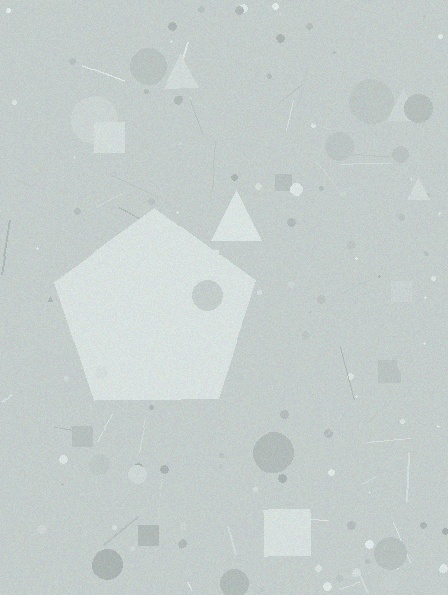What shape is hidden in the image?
A pentagon is hidden in the image.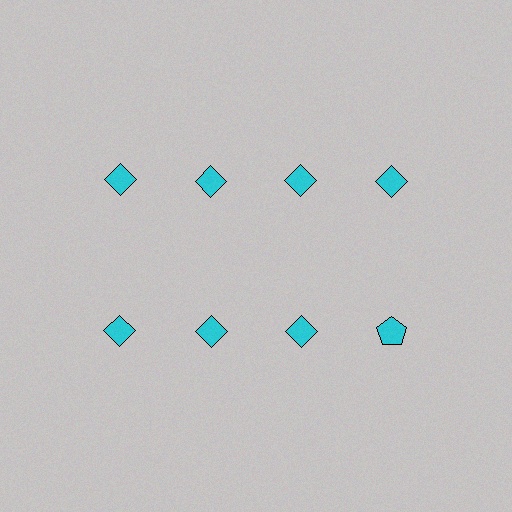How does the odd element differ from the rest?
It has a different shape: pentagon instead of diamond.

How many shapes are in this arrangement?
There are 8 shapes arranged in a grid pattern.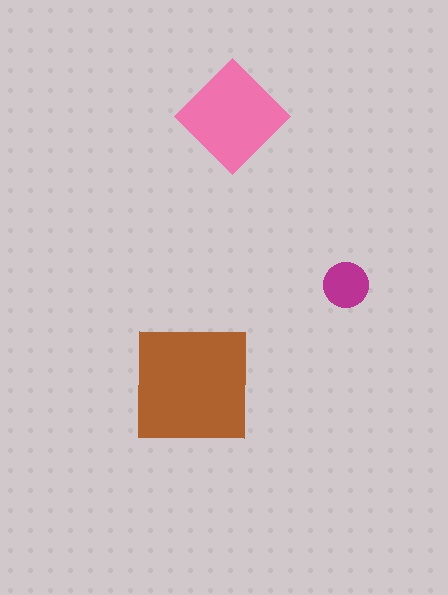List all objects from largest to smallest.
The brown square, the pink diamond, the magenta circle.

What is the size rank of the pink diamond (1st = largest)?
2nd.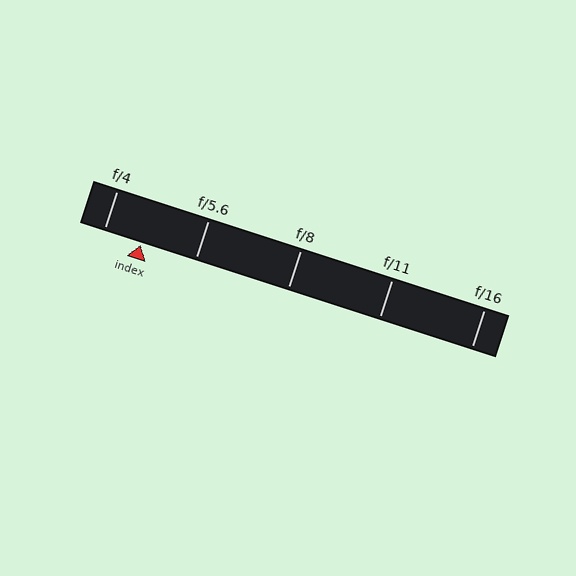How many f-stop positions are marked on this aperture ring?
There are 5 f-stop positions marked.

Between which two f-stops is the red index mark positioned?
The index mark is between f/4 and f/5.6.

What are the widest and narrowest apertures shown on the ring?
The widest aperture shown is f/4 and the narrowest is f/16.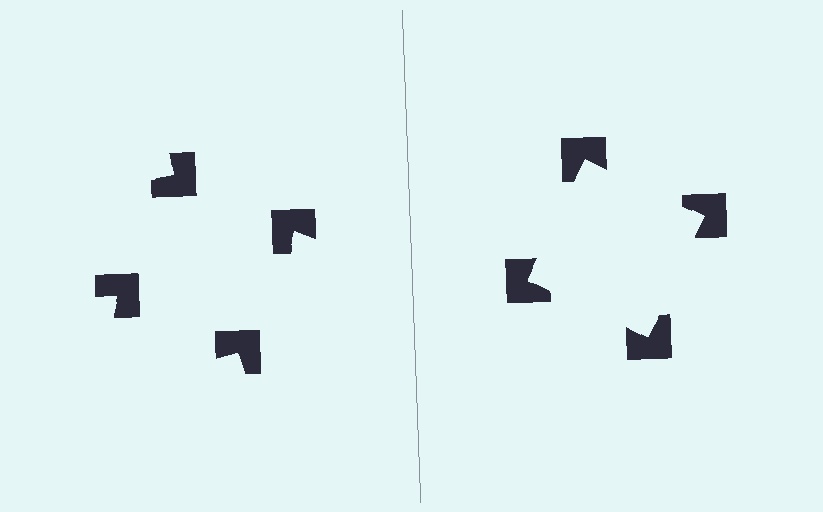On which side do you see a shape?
An illusory square appears on the right side. On the left side the wedge cuts are rotated, so no coherent shape forms.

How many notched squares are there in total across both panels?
8 — 4 on each side.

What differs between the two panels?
The notched squares are positioned identically on both sides; only the wedge orientations differ. On the right they align to a square; on the left they are misaligned.